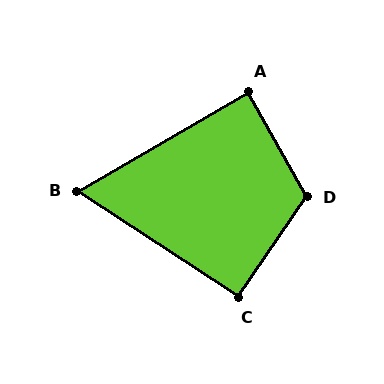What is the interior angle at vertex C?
Approximately 91 degrees (approximately right).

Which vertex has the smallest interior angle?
B, at approximately 63 degrees.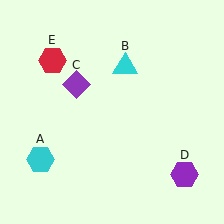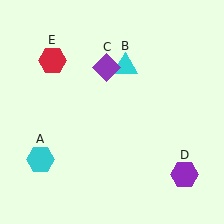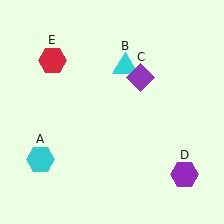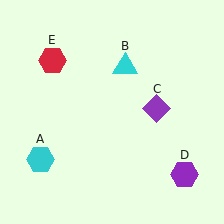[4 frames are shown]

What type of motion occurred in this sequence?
The purple diamond (object C) rotated clockwise around the center of the scene.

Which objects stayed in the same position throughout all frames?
Cyan hexagon (object A) and cyan triangle (object B) and purple hexagon (object D) and red hexagon (object E) remained stationary.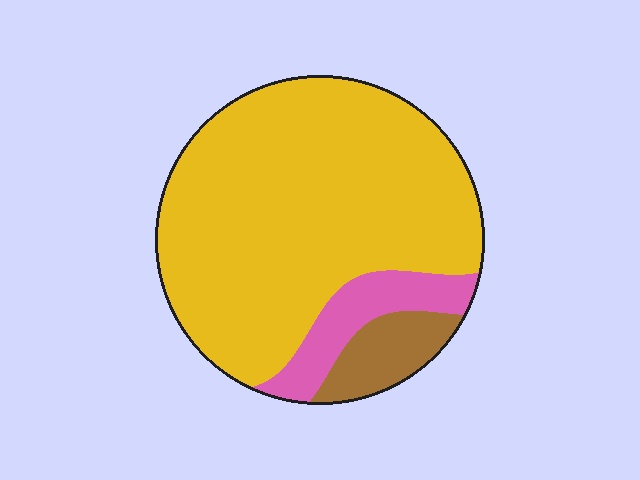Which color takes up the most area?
Yellow, at roughly 80%.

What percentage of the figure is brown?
Brown takes up about one tenth (1/10) of the figure.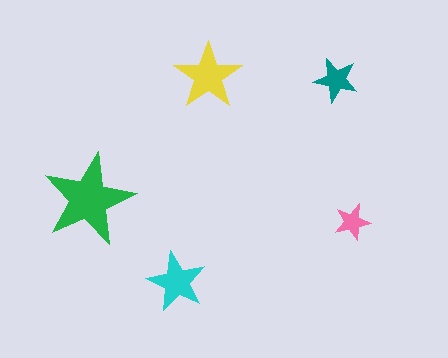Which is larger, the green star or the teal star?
The green one.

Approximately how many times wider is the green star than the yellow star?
About 1.5 times wider.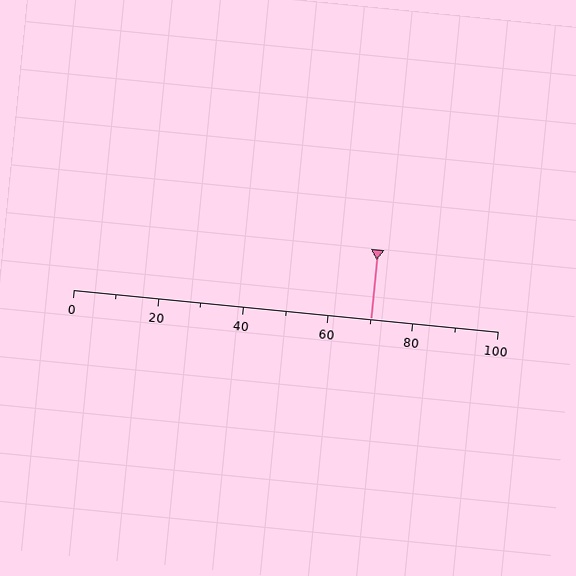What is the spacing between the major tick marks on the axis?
The major ticks are spaced 20 apart.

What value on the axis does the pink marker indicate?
The marker indicates approximately 70.